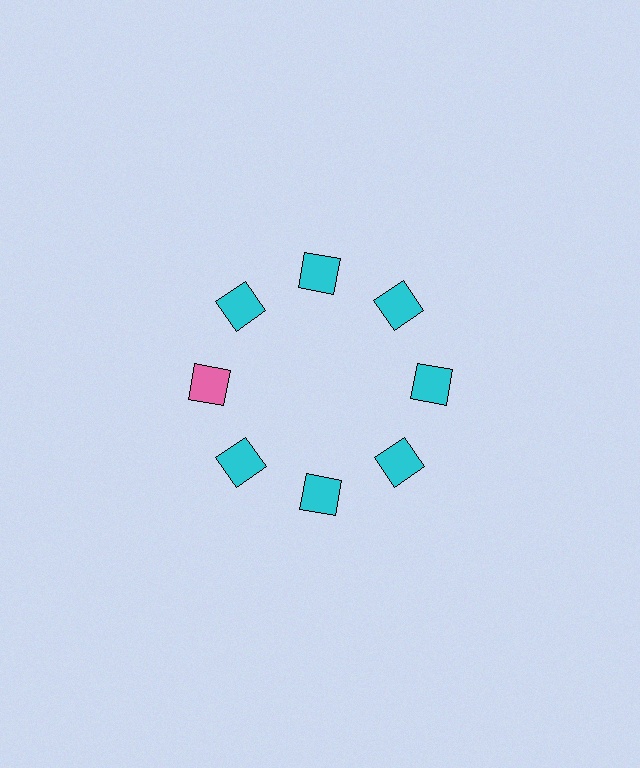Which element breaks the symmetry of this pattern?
The pink square at roughly the 9 o'clock position breaks the symmetry. All other shapes are cyan squares.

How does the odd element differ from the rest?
It has a different color: pink instead of cyan.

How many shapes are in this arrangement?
There are 8 shapes arranged in a ring pattern.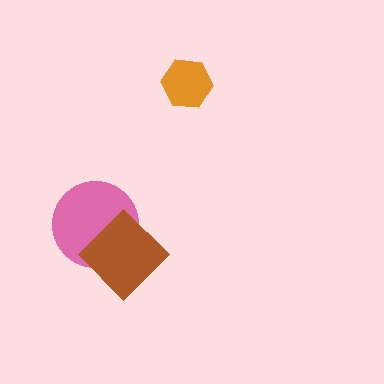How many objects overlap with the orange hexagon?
0 objects overlap with the orange hexagon.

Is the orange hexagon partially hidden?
No, no other shape covers it.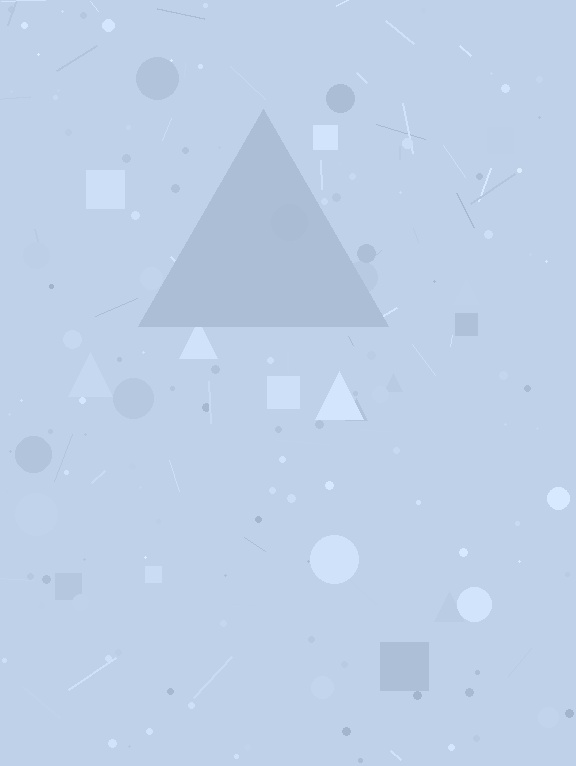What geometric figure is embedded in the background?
A triangle is embedded in the background.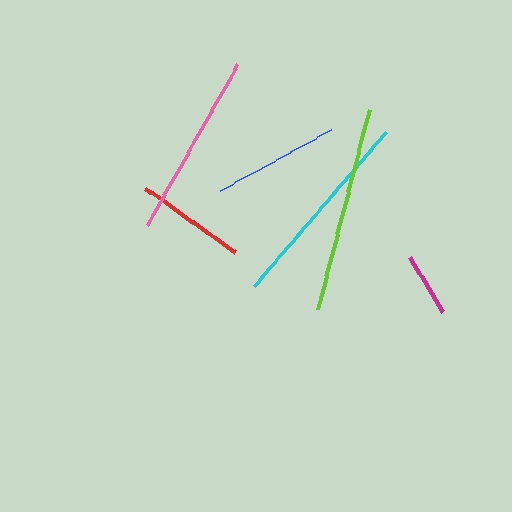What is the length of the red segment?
The red segment is approximately 110 pixels long.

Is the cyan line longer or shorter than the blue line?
The cyan line is longer than the blue line.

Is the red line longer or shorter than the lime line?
The lime line is longer than the red line.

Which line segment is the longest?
The lime line is the longest at approximately 206 pixels.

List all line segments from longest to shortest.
From longest to shortest: lime, cyan, pink, blue, red, magenta.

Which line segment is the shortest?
The magenta line is the shortest at approximately 64 pixels.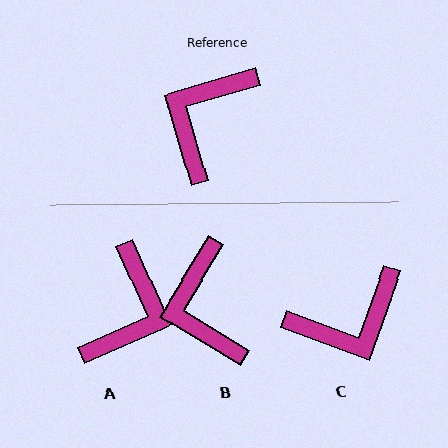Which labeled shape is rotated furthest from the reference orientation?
A, about 172 degrees away.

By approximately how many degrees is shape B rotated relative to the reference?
Approximately 42 degrees counter-clockwise.